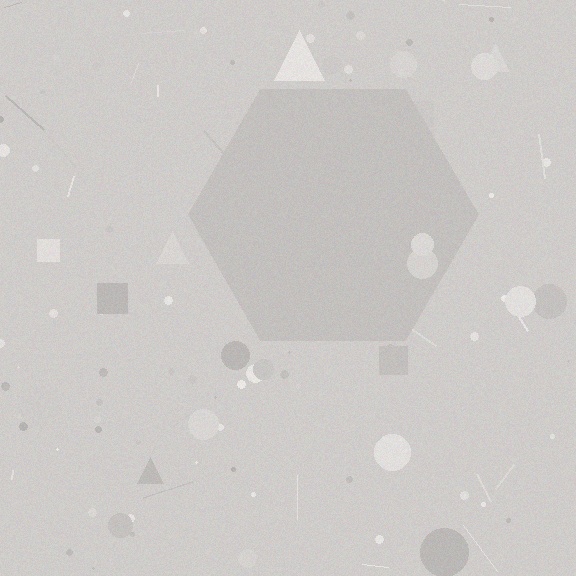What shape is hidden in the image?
A hexagon is hidden in the image.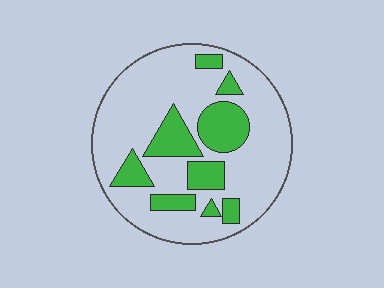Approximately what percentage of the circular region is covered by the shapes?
Approximately 25%.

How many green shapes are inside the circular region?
9.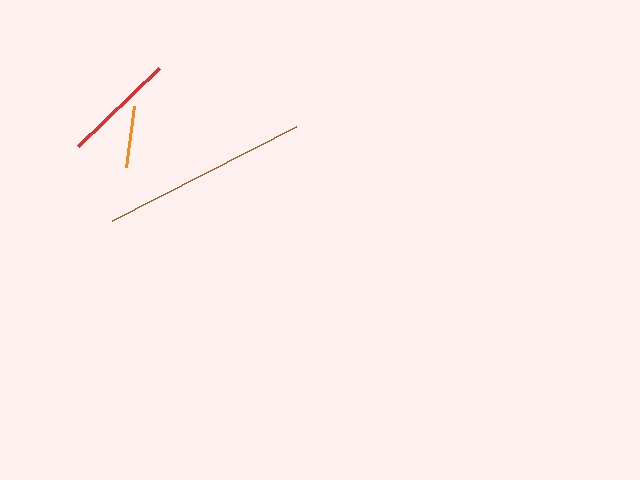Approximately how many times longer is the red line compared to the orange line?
The red line is approximately 1.8 times the length of the orange line.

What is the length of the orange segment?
The orange segment is approximately 62 pixels long.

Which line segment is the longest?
The brown line is the longest at approximately 206 pixels.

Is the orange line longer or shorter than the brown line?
The brown line is longer than the orange line.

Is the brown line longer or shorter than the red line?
The brown line is longer than the red line.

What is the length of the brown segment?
The brown segment is approximately 206 pixels long.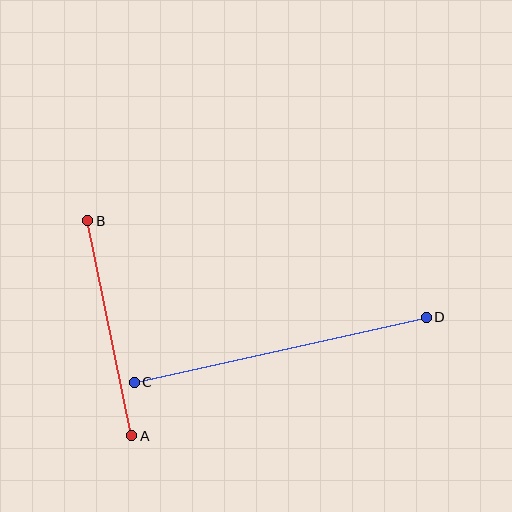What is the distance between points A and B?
The distance is approximately 219 pixels.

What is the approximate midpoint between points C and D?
The midpoint is at approximately (280, 350) pixels.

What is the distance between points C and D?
The distance is approximately 299 pixels.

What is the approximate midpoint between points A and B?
The midpoint is at approximately (110, 328) pixels.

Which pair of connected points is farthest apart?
Points C and D are farthest apart.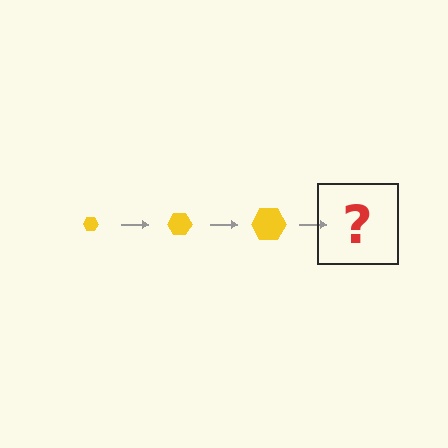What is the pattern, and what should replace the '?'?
The pattern is that the hexagon gets progressively larger each step. The '?' should be a yellow hexagon, larger than the previous one.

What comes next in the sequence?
The next element should be a yellow hexagon, larger than the previous one.